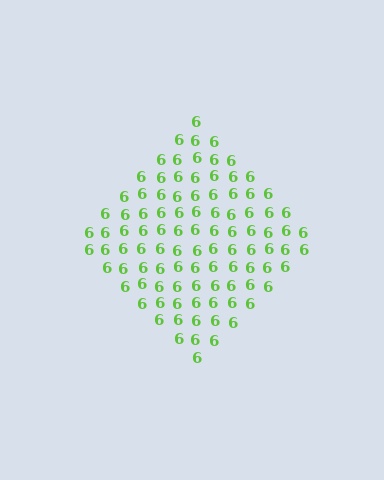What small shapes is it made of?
It is made of small digit 6's.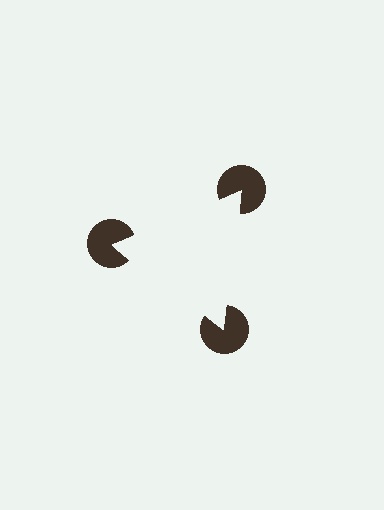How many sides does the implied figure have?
3 sides.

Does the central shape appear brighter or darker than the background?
It typically appears slightly brighter than the background, even though no actual brightness change is drawn.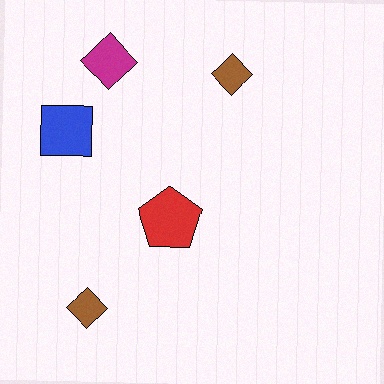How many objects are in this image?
There are 5 objects.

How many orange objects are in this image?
There are no orange objects.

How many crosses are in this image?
There are no crosses.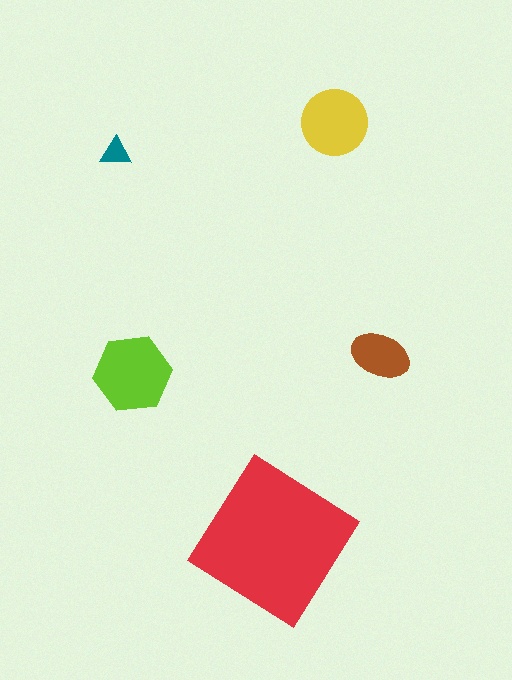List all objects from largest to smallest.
The red diamond, the lime hexagon, the yellow circle, the brown ellipse, the teal triangle.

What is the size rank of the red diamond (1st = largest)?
1st.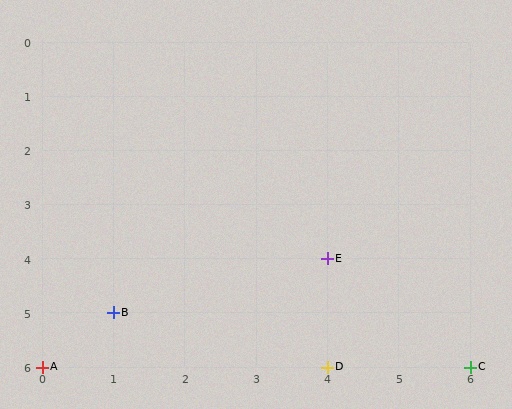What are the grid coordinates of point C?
Point C is at grid coordinates (6, 6).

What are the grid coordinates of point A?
Point A is at grid coordinates (0, 6).